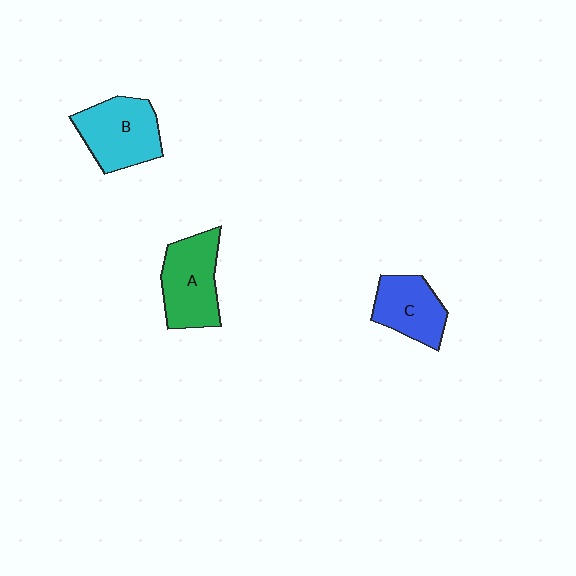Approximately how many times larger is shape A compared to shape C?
Approximately 1.3 times.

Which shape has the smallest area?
Shape C (blue).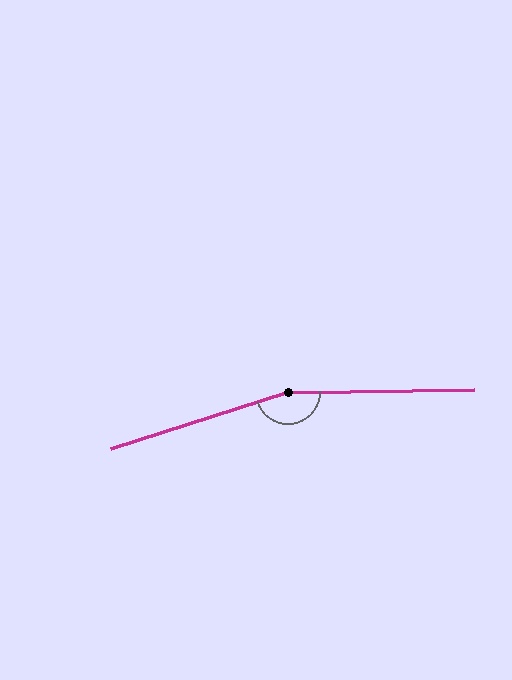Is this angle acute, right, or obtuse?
It is obtuse.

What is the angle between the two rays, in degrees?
Approximately 163 degrees.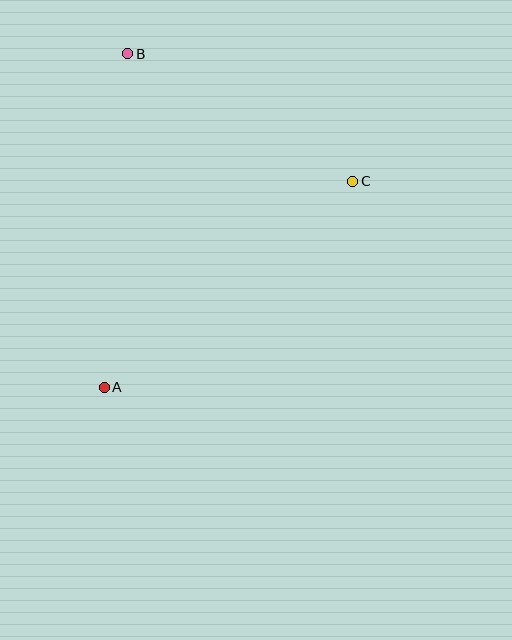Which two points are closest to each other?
Points B and C are closest to each other.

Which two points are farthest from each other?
Points A and B are farthest from each other.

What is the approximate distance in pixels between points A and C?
The distance between A and C is approximately 323 pixels.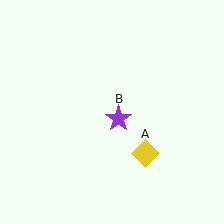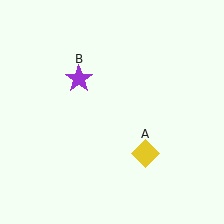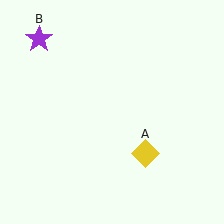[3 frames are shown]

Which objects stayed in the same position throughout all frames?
Yellow diamond (object A) remained stationary.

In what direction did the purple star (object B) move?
The purple star (object B) moved up and to the left.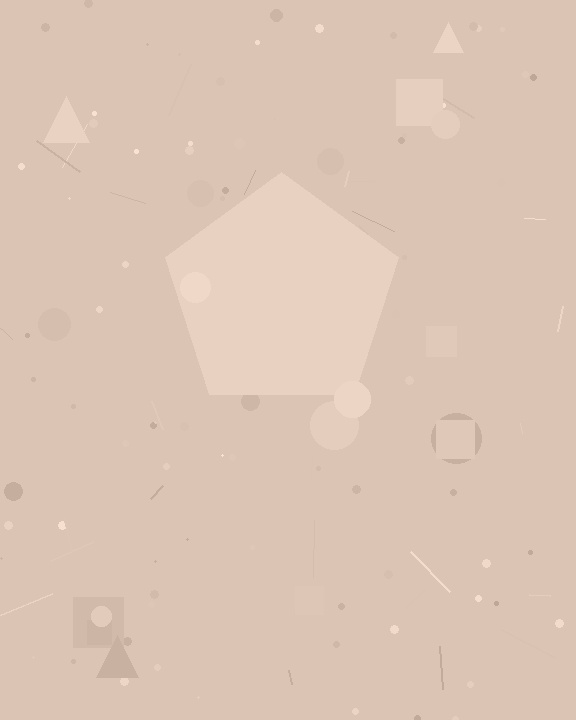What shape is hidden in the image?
A pentagon is hidden in the image.